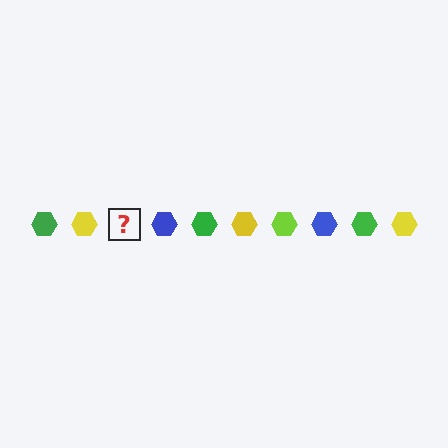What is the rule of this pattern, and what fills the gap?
The rule is that the pattern cycles through green, yellow, lime, blue hexagons. The gap should be filled with a lime hexagon.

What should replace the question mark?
The question mark should be replaced with a lime hexagon.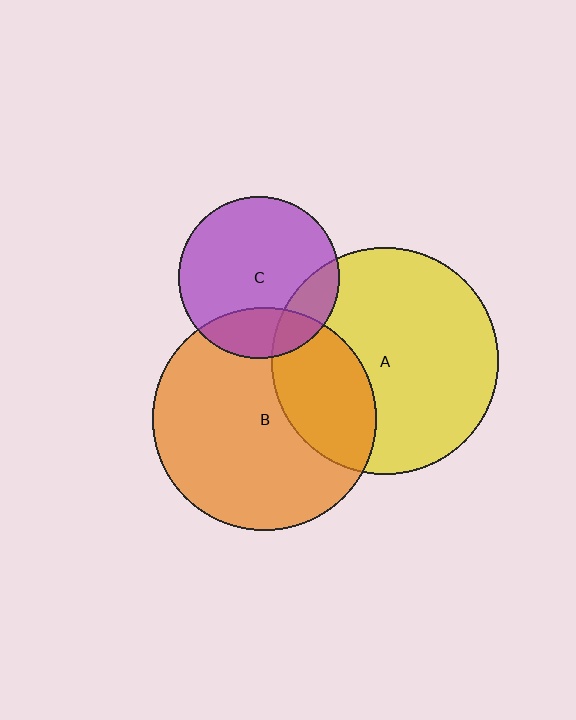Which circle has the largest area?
Circle A (yellow).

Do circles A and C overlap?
Yes.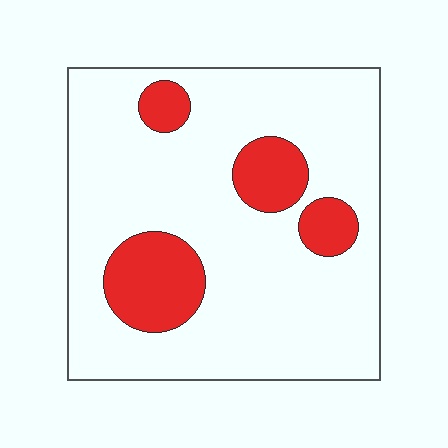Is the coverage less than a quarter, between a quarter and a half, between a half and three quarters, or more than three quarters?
Less than a quarter.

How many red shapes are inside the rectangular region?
4.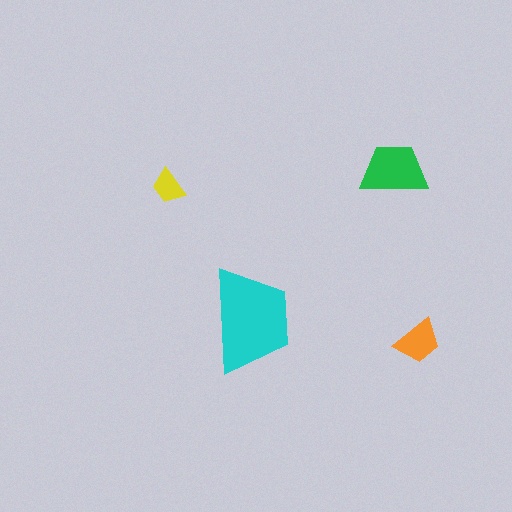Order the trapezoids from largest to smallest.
the cyan one, the green one, the orange one, the yellow one.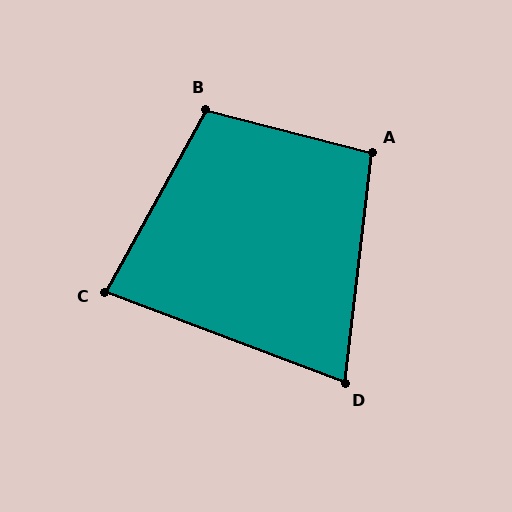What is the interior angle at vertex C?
Approximately 82 degrees (acute).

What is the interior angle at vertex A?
Approximately 98 degrees (obtuse).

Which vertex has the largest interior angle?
B, at approximately 104 degrees.